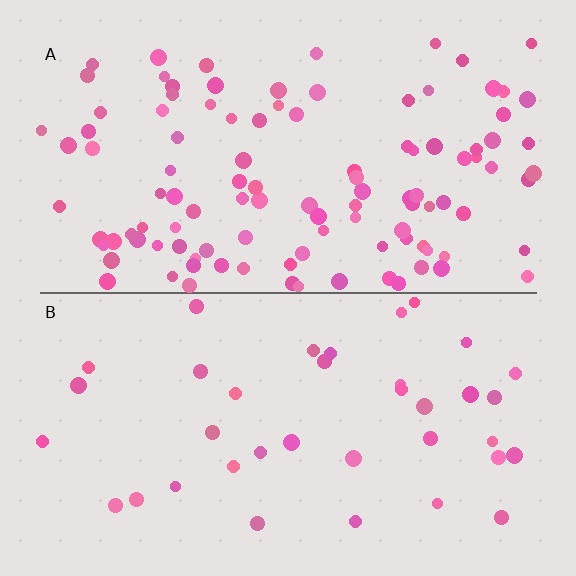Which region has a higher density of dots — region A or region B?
A (the top).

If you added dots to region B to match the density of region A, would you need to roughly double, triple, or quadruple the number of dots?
Approximately triple.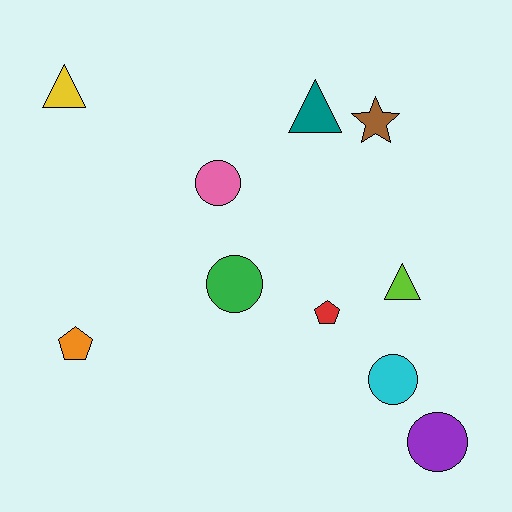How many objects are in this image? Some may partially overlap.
There are 10 objects.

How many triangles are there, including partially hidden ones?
There are 3 triangles.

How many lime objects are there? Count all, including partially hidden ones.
There is 1 lime object.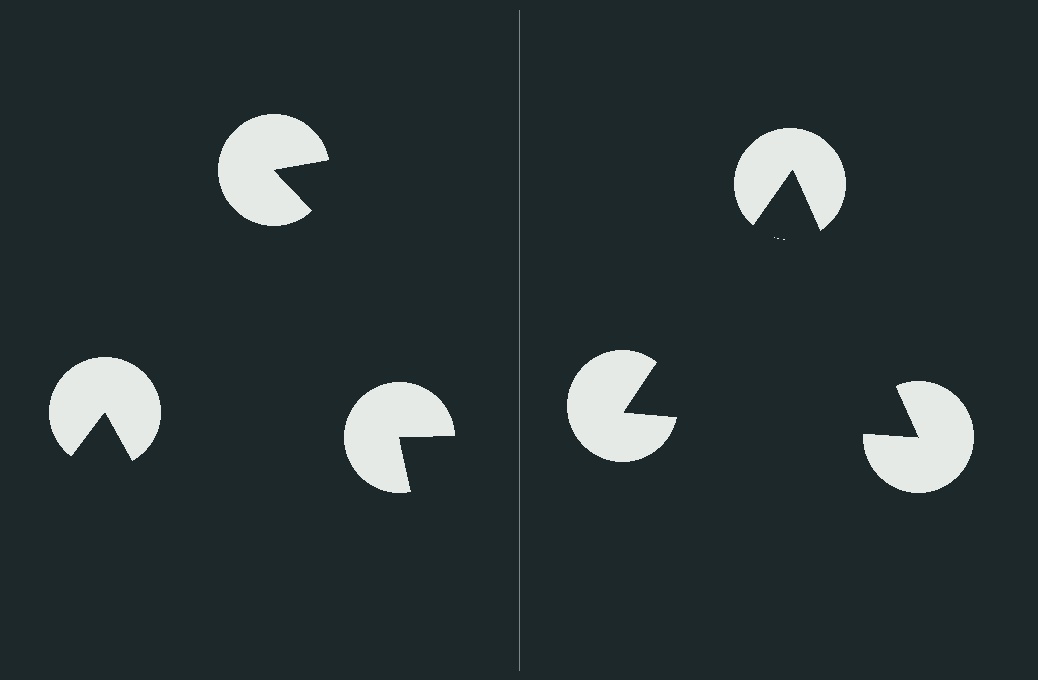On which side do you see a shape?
An illusory triangle appears on the right side. On the left side the wedge cuts are rotated, so no coherent shape forms.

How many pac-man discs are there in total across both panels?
6 — 3 on each side.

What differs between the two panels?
The pac-man discs are positioned identically on both sides; only the wedge orientations differ. On the right they align to a triangle; on the left they are misaligned.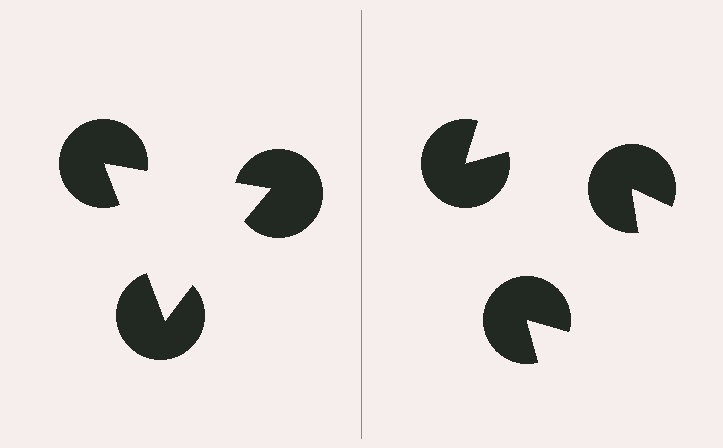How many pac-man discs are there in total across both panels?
6 — 3 on each side.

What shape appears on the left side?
An illusory triangle.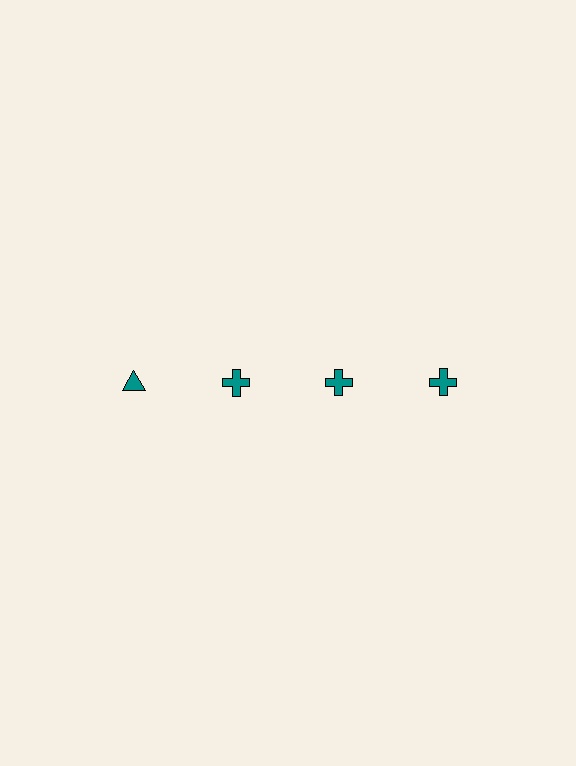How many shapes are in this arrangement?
There are 4 shapes arranged in a grid pattern.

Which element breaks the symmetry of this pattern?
The teal triangle in the top row, leftmost column breaks the symmetry. All other shapes are teal crosses.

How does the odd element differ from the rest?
It has a different shape: triangle instead of cross.